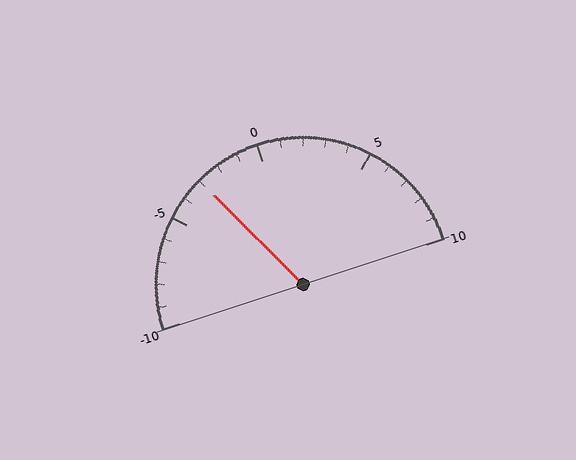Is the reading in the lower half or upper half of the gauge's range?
The reading is in the lower half of the range (-10 to 10).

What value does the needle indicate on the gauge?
The needle indicates approximately -3.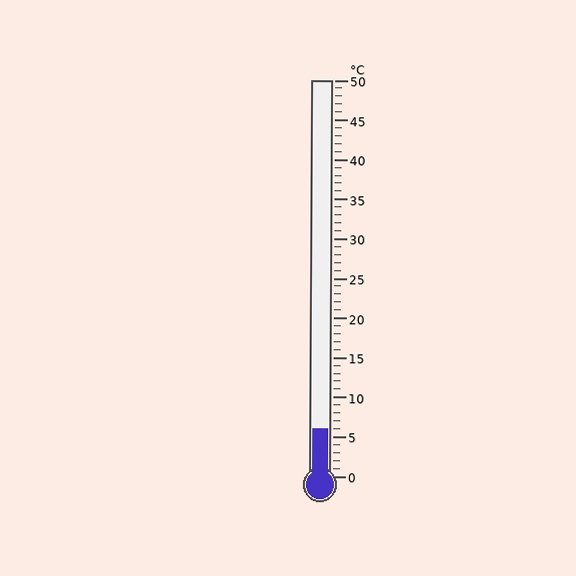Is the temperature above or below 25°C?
The temperature is below 25°C.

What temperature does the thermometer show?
The thermometer shows approximately 6°C.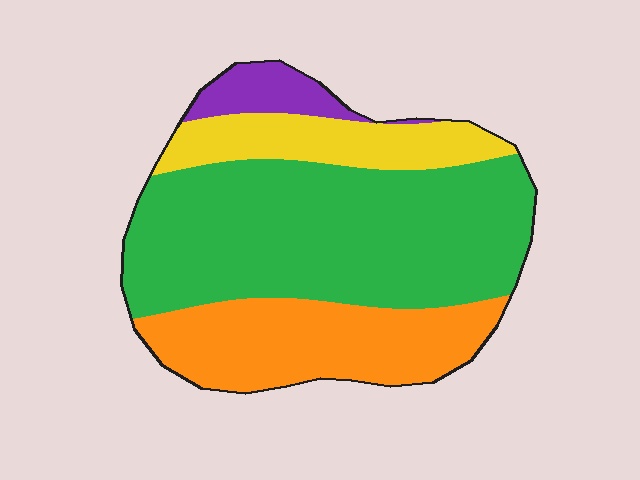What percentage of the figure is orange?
Orange takes up about one quarter (1/4) of the figure.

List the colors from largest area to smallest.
From largest to smallest: green, orange, yellow, purple.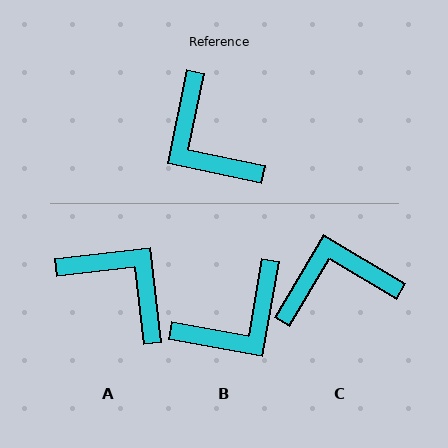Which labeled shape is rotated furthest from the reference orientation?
A, about 162 degrees away.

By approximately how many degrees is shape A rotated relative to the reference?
Approximately 162 degrees clockwise.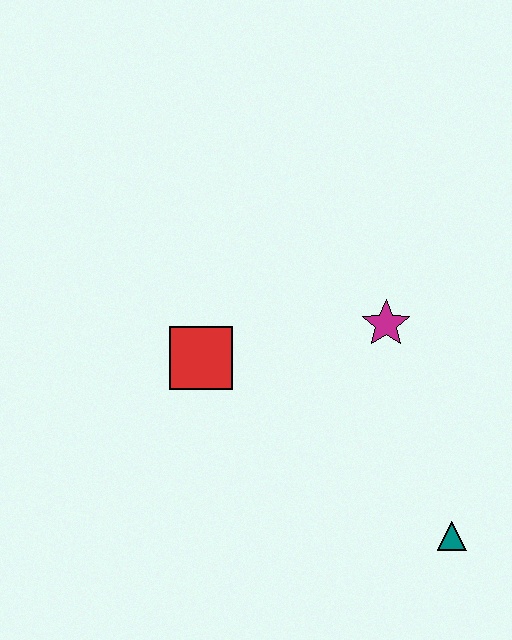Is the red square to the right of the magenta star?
No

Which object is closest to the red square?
The magenta star is closest to the red square.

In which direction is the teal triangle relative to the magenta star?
The teal triangle is below the magenta star.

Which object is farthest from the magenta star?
The teal triangle is farthest from the magenta star.